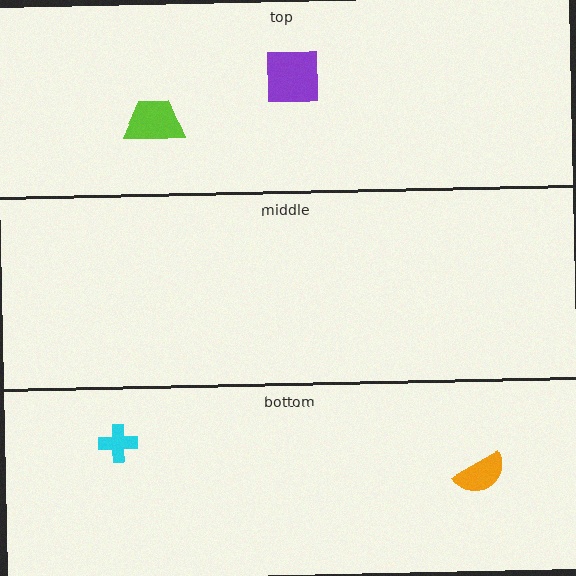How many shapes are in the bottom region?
2.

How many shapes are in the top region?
2.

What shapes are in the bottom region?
The cyan cross, the orange semicircle.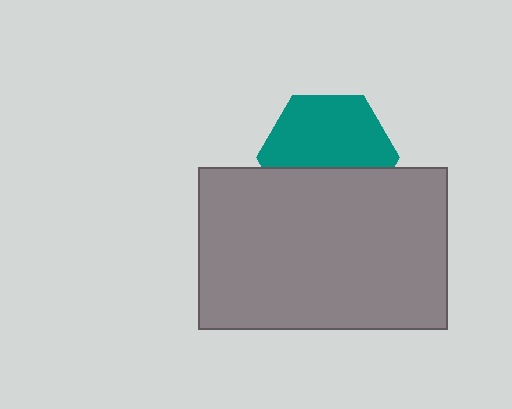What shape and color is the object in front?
The object in front is a gray rectangle.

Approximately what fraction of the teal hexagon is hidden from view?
Roughly 40% of the teal hexagon is hidden behind the gray rectangle.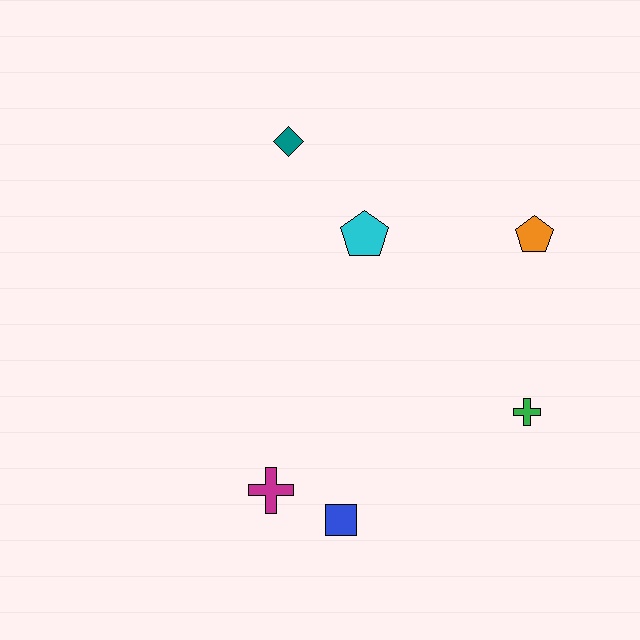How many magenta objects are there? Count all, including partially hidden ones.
There is 1 magenta object.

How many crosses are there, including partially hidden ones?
There are 2 crosses.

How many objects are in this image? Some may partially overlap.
There are 6 objects.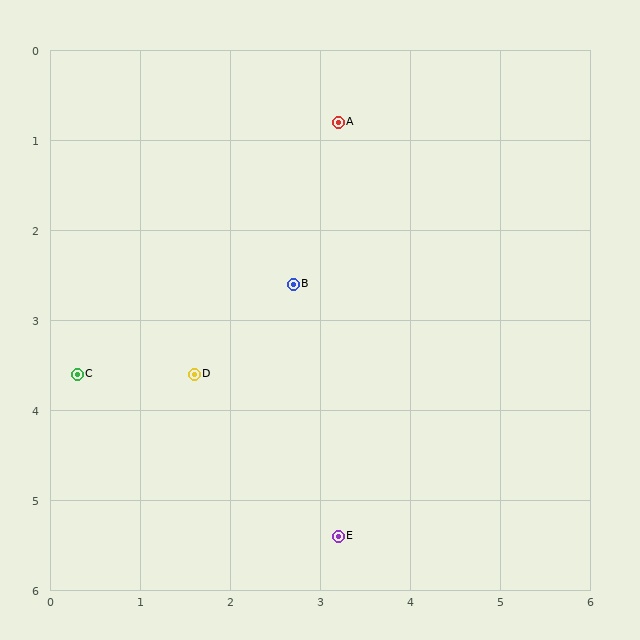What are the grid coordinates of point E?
Point E is at approximately (3.2, 5.4).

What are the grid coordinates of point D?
Point D is at approximately (1.6, 3.6).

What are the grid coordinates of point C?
Point C is at approximately (0.3, 3.6).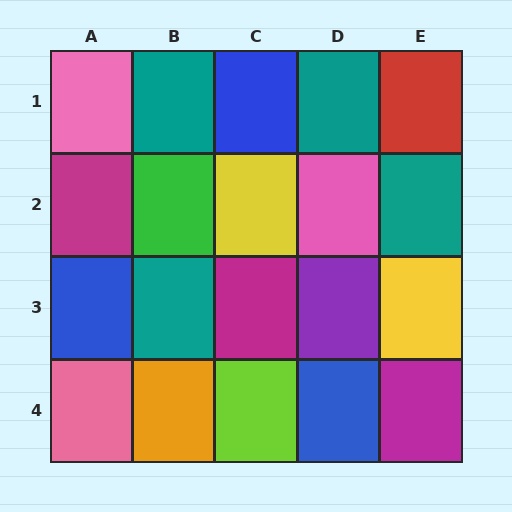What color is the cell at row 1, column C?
Blue.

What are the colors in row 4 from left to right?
Pink, orange, lime, blue, magenta.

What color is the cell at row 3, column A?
Blue.